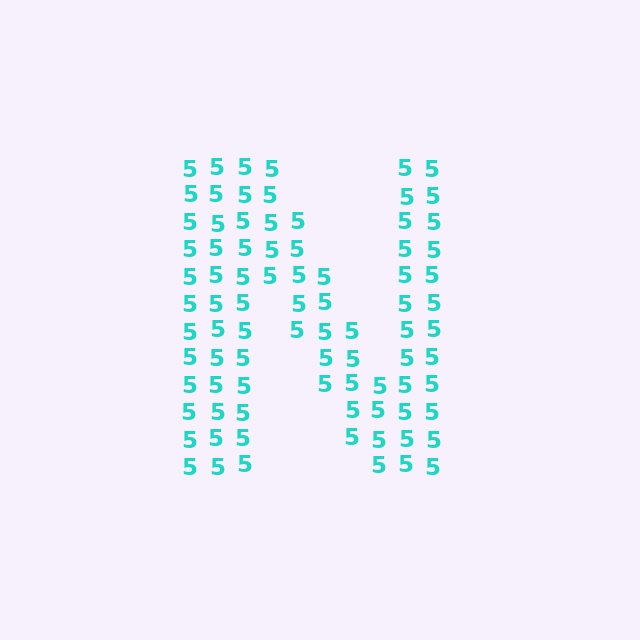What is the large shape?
The large shape is the letter N.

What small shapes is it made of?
It is made of small digit 5's.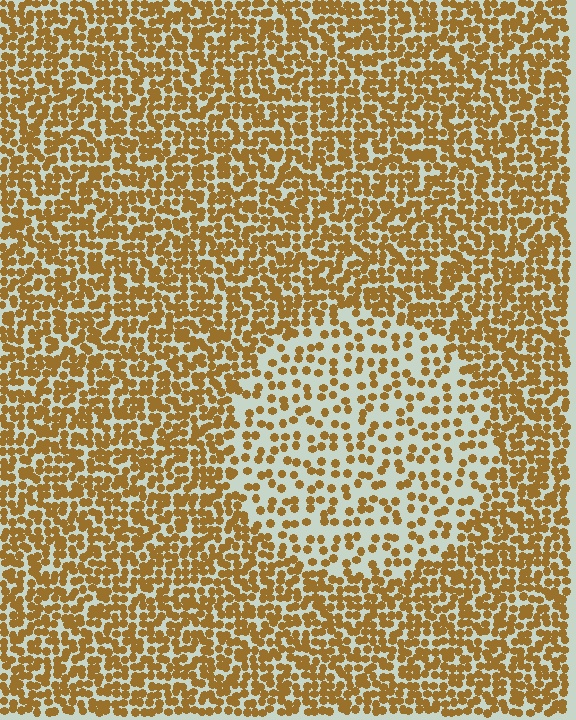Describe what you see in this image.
The image contains small brown elements arranged at two different densities. A circle-shaped region is visible where the elements are less densely packed than the surrounding area.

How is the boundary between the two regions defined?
The boundary is defined by a change in element density (approximately 2.1x ratio). All elements are the same color, size, and shape.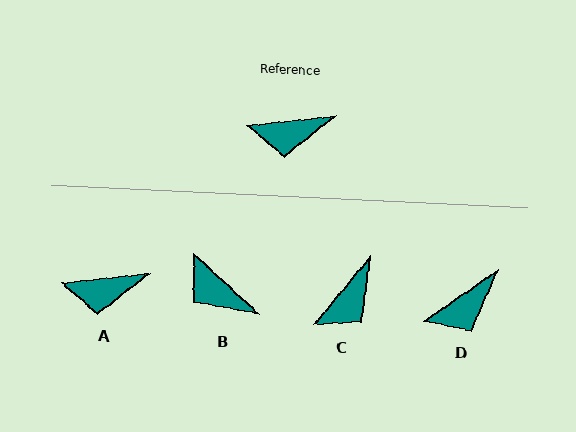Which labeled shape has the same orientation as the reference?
A.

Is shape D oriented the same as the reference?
No, it is off by about 28 degrees.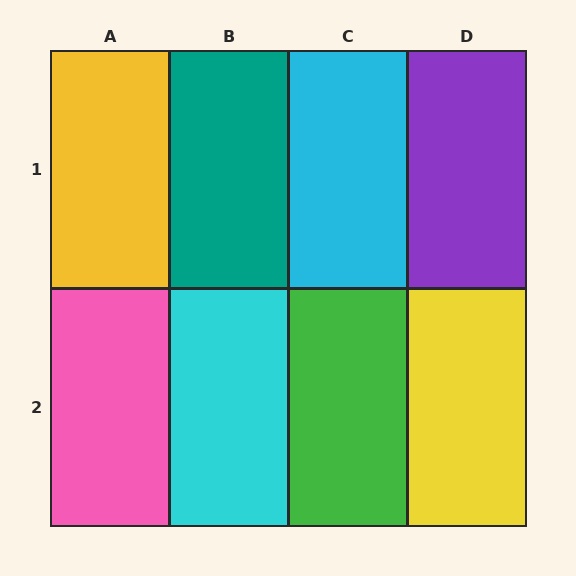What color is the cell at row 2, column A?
Pink.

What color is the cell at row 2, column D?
Yellow.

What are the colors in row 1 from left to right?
Yellow, teal, cyan, purple.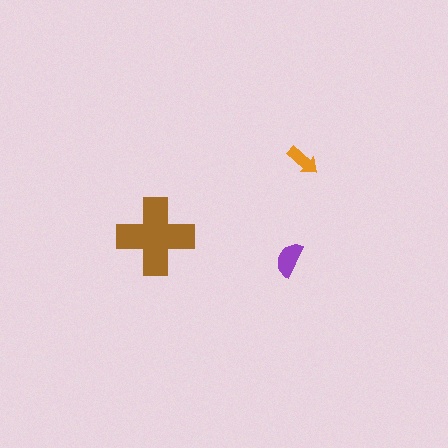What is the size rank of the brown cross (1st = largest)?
1st.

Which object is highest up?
The orange arrow is topmost.